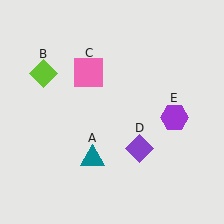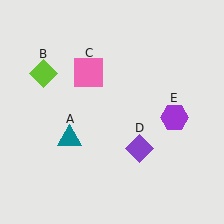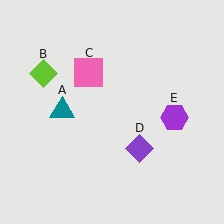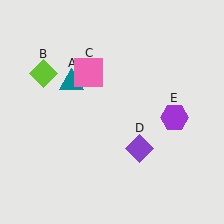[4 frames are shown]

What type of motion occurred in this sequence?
The teal triangle (object A) rotated clockwise around the center of the scene.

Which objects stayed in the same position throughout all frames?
Lime diamond (object B) and pink square (object C) and purple diamond (object D) and purple hexagon (object E) remained stationary.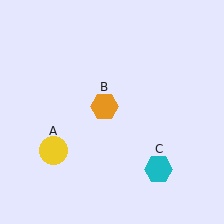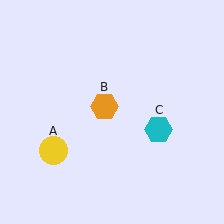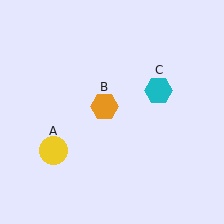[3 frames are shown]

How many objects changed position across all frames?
1 object changed position: cyan hexagon (object C).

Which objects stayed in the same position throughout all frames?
Yellow circle (object A) and orange hexagon (object B) remained stationary.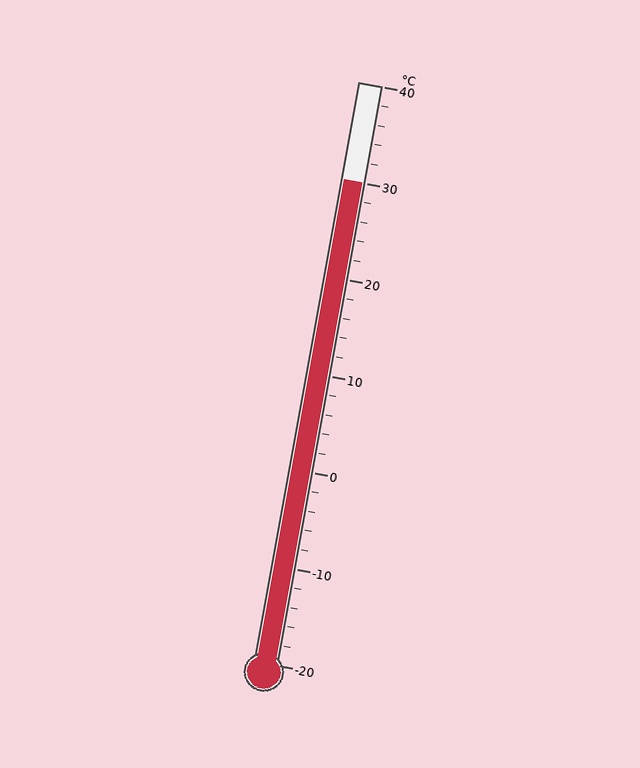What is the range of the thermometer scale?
The thermometer scale ranges from -20°C to 40°C.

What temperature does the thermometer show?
The thermometer shows approximately 30°C.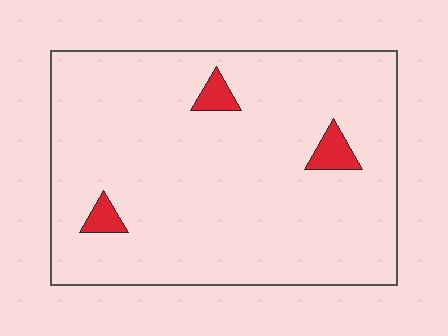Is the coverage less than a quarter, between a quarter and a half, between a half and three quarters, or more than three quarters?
Less than a quarter.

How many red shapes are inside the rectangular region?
3.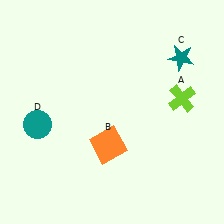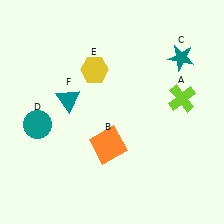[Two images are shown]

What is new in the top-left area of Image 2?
A teal triangle (F) was added in the top-left area of Image 2.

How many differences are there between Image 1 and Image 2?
There are 2 differences between the two images.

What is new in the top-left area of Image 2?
A yellow hexagon (E) was added in the top-left area of Image 2.